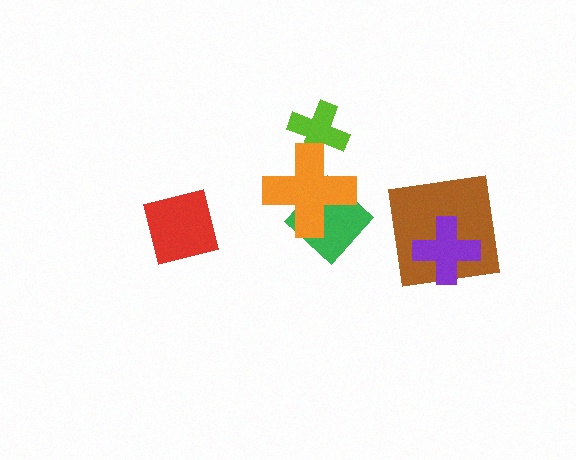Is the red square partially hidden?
No, no other shape covers it.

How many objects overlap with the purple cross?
1 object overlaps with the purple cross.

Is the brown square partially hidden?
Yes, it is partially covered by another shape.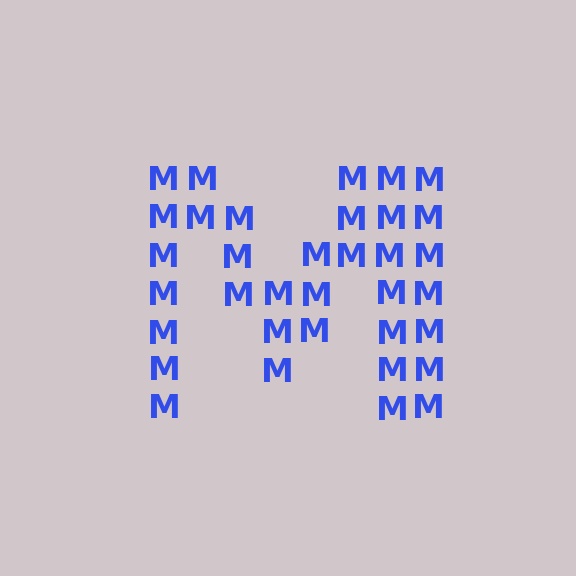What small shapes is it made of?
It is made of small letter M's.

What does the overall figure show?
The overall figure shows the letter M.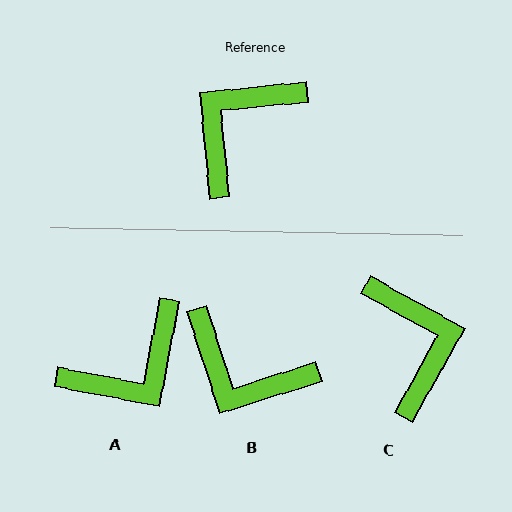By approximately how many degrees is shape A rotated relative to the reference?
Approximately 164 degrees counter-clockwise.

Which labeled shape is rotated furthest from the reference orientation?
A, about 164 degrees away.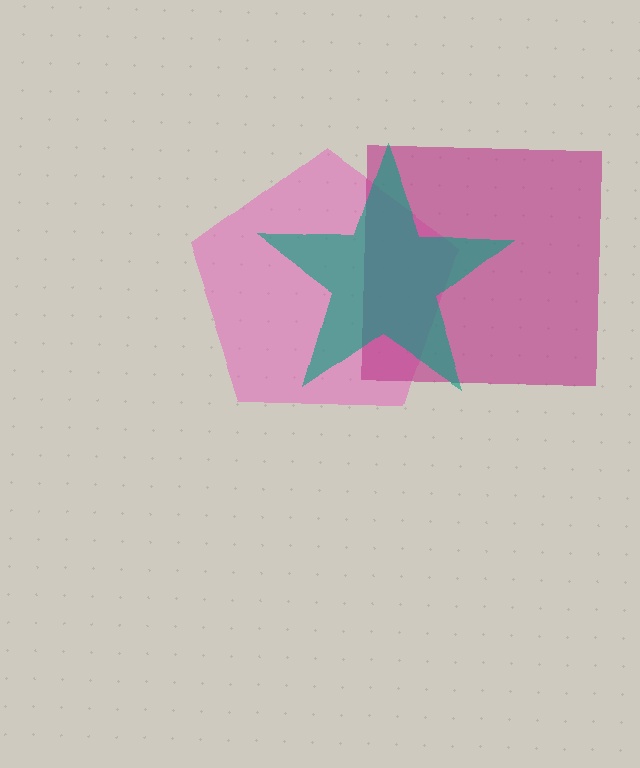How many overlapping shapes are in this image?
There are 3 overlapping shapes in the image.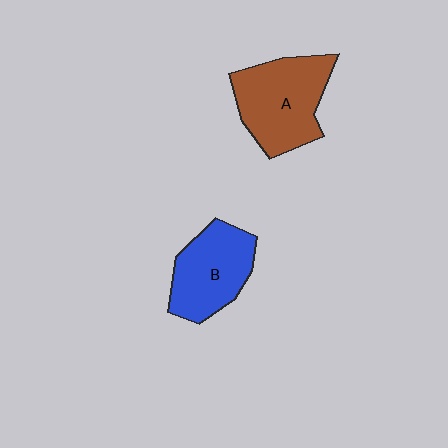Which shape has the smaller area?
Shape B (blue).